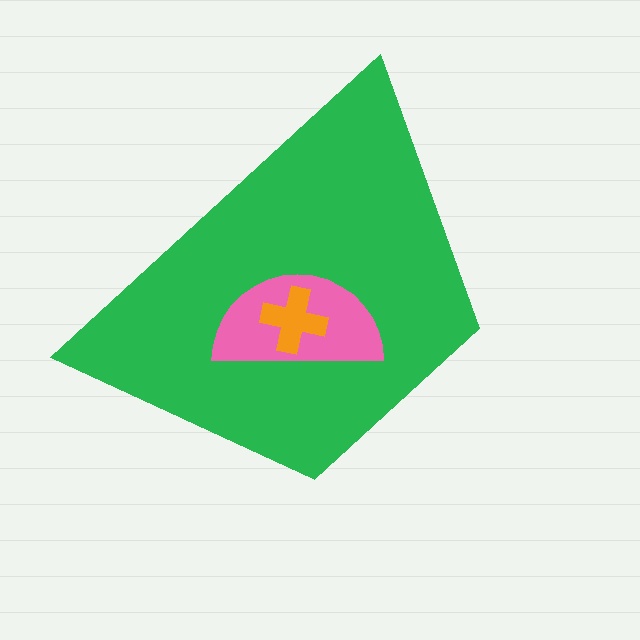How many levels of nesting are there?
3.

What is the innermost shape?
The orange cross.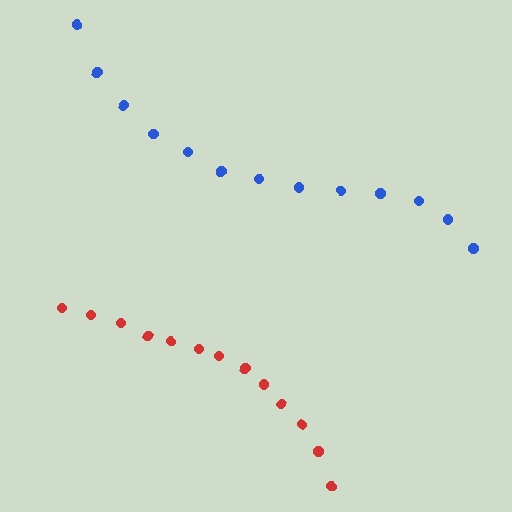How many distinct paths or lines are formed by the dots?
There are 2 distinct paths.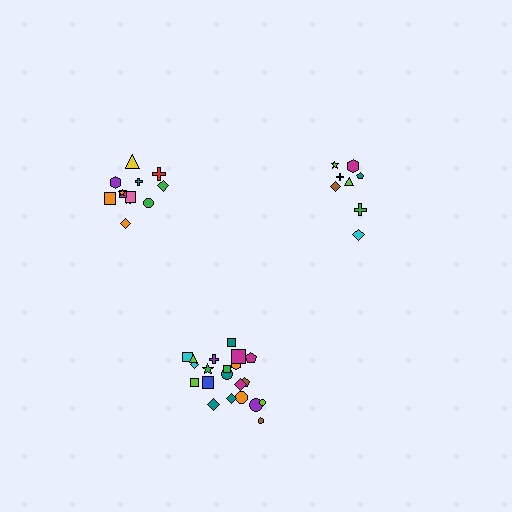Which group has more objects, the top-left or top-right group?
The top-left group.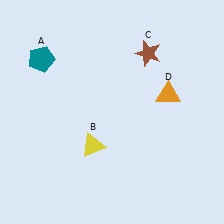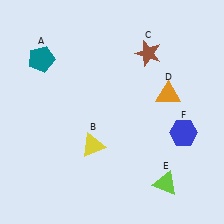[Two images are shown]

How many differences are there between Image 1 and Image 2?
There are 2 differences between the two images.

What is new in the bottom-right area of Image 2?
A blue hexagon (F) was added in the bottom-right area of Image 2.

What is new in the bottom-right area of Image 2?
A lime triangle (E) was added in the bottom-right area of Image 2.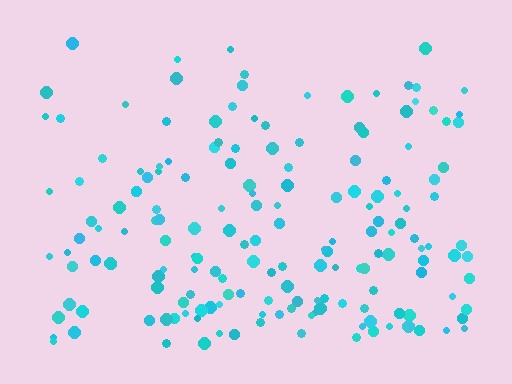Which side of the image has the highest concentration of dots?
The bottom.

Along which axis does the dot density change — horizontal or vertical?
Vertical.